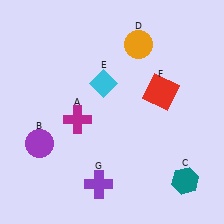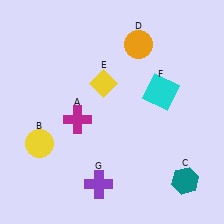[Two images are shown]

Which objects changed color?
B changed from purple to yellow. E changed from cyan to yellow. F changed from red to cyan.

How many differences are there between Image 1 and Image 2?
There are 3 differences between the two images.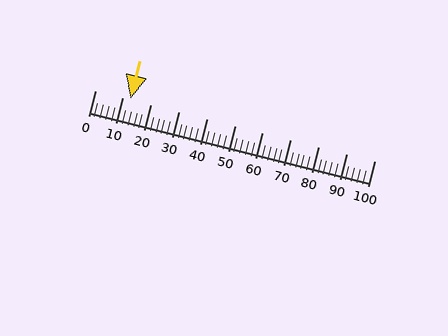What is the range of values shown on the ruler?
The ruler shows values from 0 to 100.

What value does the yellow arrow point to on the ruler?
The yellow arrow points to approximately 12.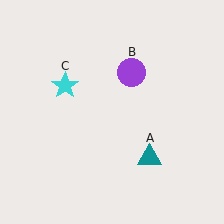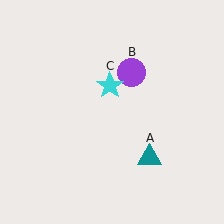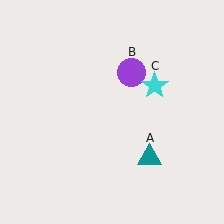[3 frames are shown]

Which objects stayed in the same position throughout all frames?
Teal triangle (object A) and purple circle (object B) remained stationary.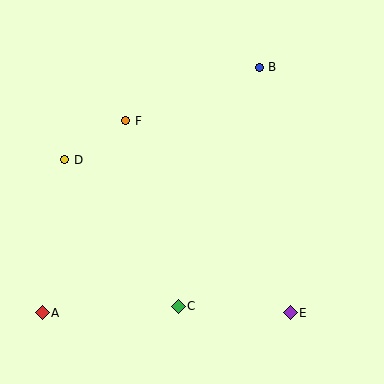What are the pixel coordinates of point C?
Point C is at (178, 306).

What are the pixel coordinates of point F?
Point F is at (126, 121).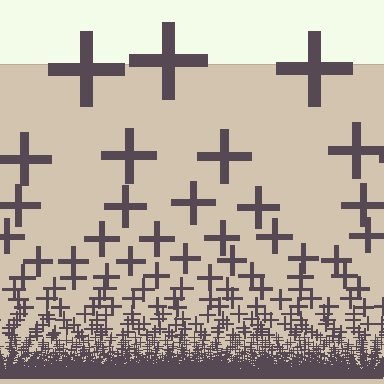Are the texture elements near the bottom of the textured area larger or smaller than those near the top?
Smaller. The gradient is inverted — elements near the bottom are smaller and denser.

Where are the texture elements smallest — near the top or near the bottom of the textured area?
Near the bottom.